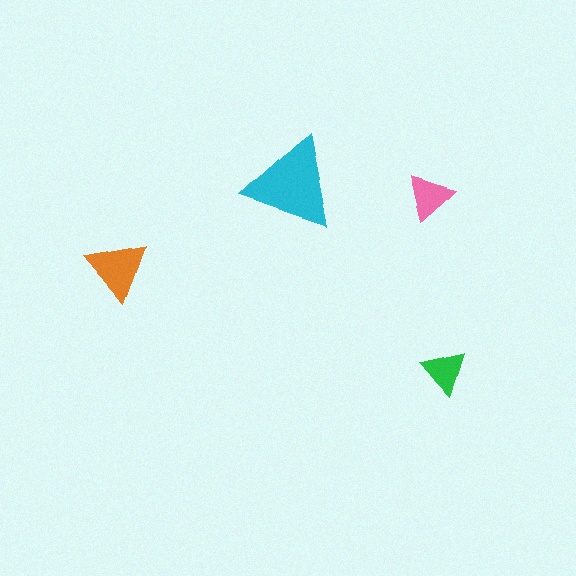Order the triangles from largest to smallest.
the cyan one, the orange one, the pink one, the green one.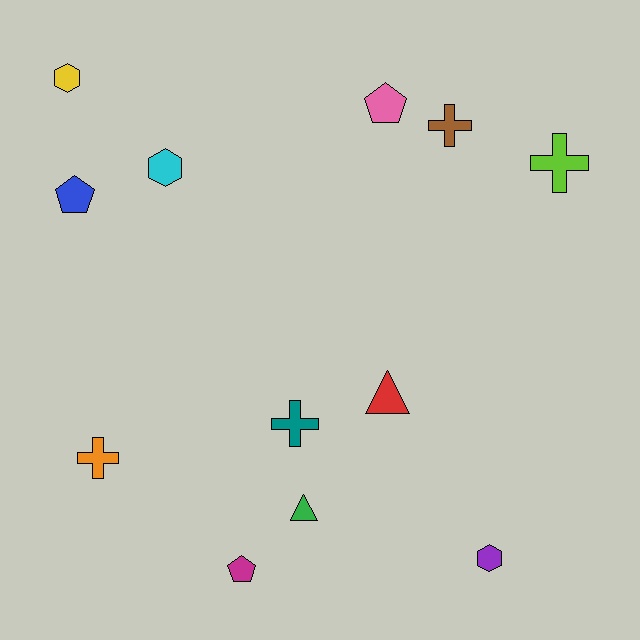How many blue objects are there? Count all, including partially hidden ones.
There is 1 blue object.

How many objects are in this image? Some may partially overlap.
There are 12 objects.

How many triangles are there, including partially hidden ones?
There are 2 triangles.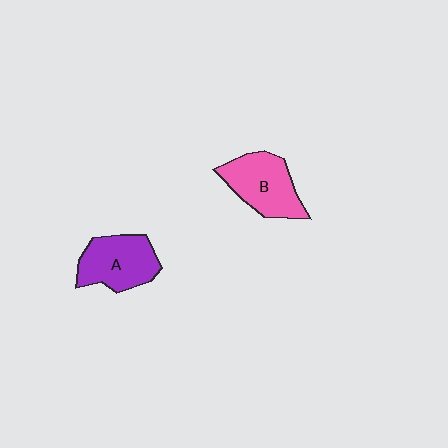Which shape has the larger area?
Shape B (pink).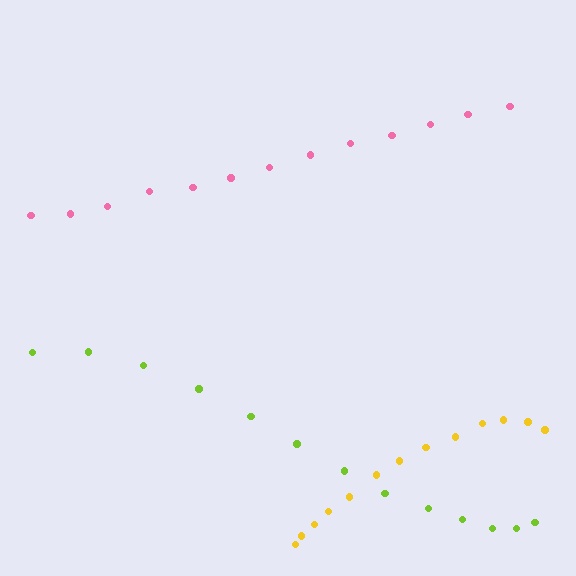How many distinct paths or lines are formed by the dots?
There are 3 distinct paths.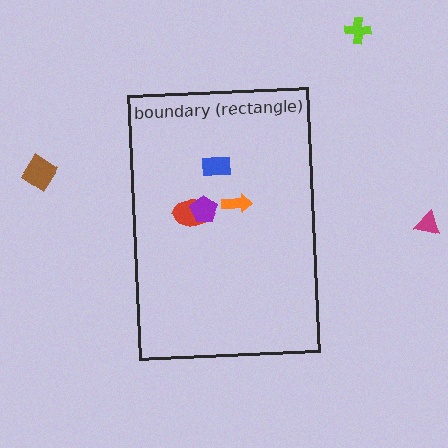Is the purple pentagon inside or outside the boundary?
Inside.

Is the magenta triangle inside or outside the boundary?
Outside.